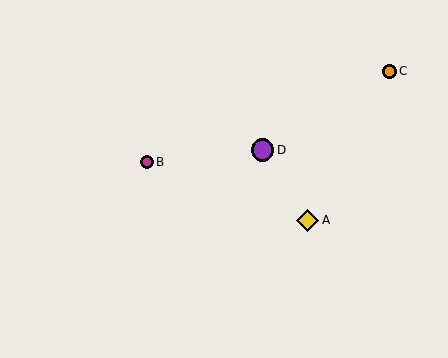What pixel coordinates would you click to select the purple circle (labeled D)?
Click at (262, 150) to select the purple circle D.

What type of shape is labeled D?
Shape D is a purple circle.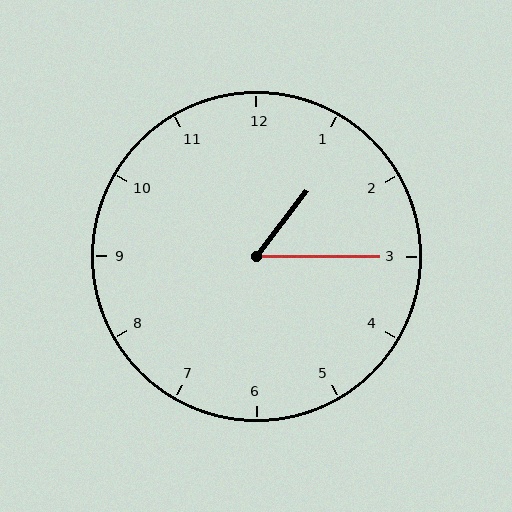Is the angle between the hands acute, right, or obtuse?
It is acute.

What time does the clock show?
1:15.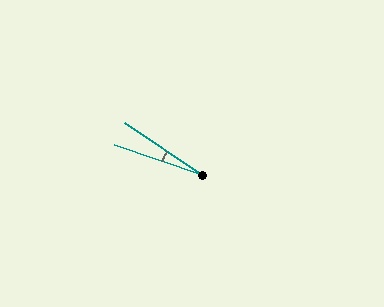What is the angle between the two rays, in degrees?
Approximately 15 degrees.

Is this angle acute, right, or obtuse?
It is acute.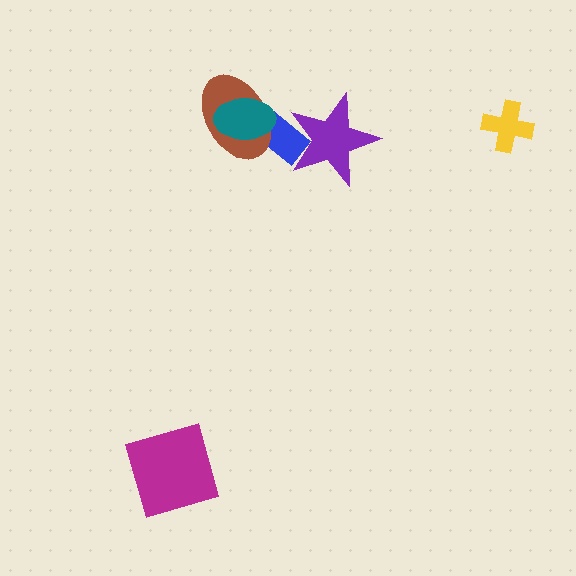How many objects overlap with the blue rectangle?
3 objects overlap with the blue rectangle.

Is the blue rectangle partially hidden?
Yes, it is partially covered by another shape.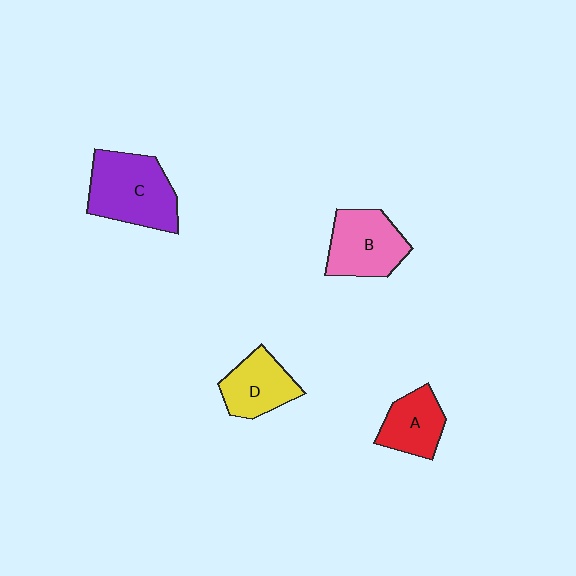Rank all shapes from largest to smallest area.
From largest to smallest: C (purple), B (pink), D (yellow), A (red).